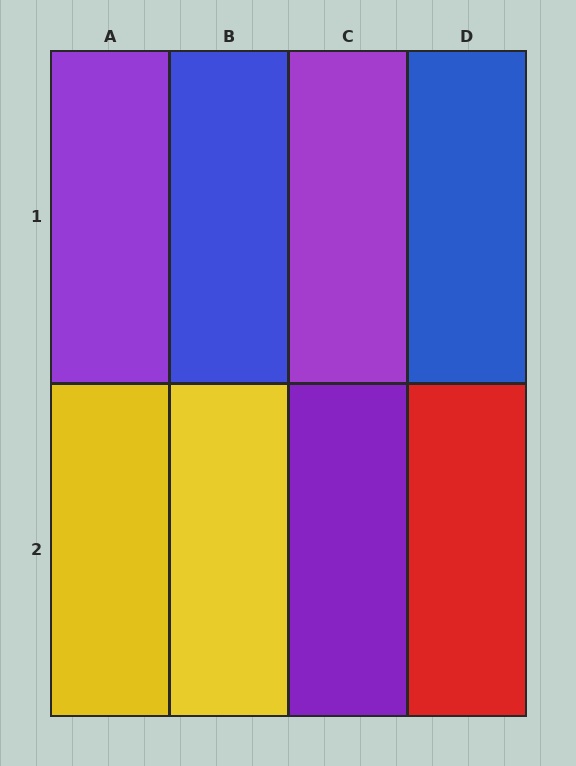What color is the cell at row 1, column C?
Purple.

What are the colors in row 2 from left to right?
Yellow, yellow, purple, red.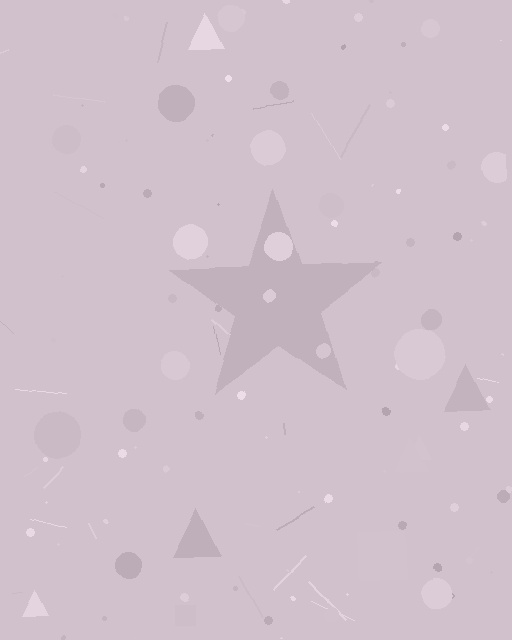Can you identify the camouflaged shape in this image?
The camouflaged shape is a star.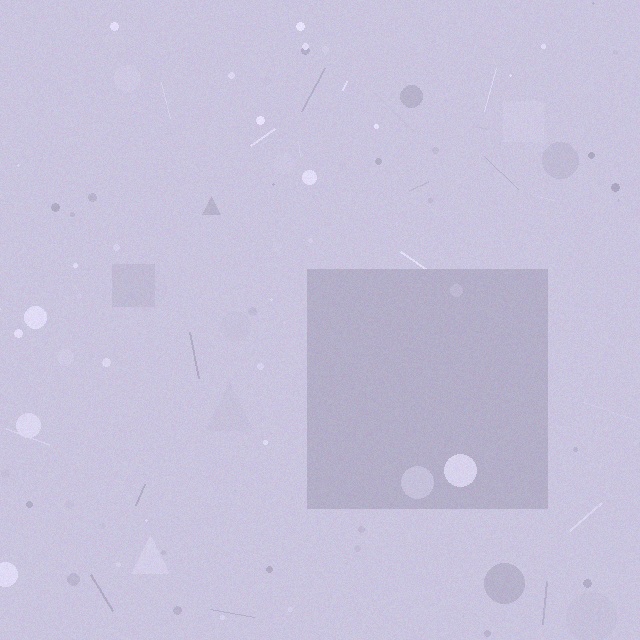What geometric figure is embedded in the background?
A square is embedded in the background.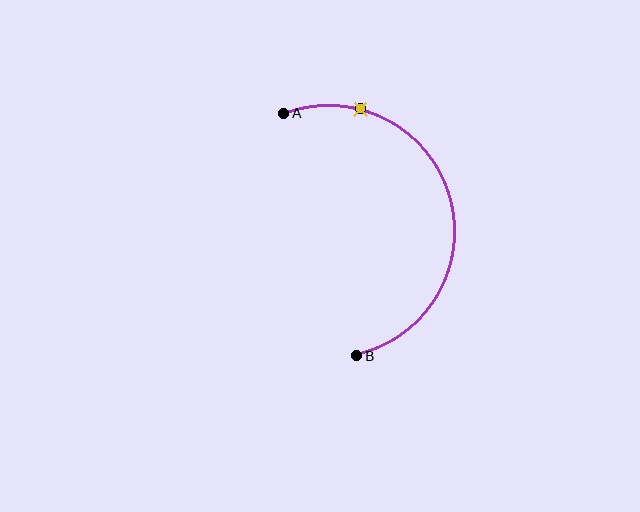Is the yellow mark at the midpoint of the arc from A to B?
No. The yellow mark lies on the arc but is closer to endpoint A. The arc midpoint would be at the point on the curve equidistant along the arc from both A and B.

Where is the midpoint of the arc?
The arc midpoint is the point on the curve farthest from the straight line joining A and B. It sits to the right of that line.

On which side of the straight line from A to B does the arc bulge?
The arc bulges to the right of the straight line connecting A and B.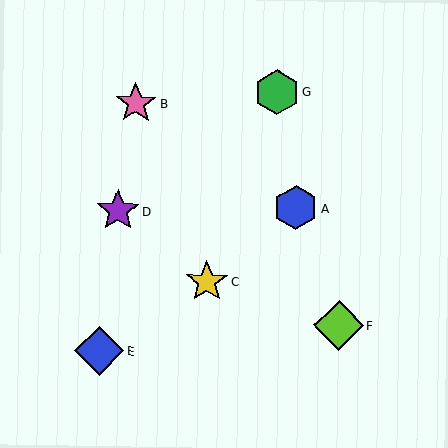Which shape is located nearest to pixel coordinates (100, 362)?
The blue diamond (labeled E) at (99, 351) is nearest to that location.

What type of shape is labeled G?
Shape G is a green hexagon.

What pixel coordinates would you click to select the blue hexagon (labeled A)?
Click at (296, 208) to select the blue hexagon A.